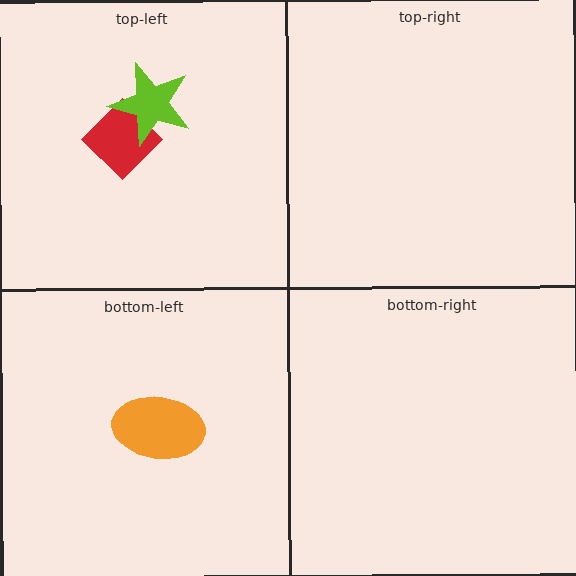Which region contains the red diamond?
The top-left region.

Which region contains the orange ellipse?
The bottom-left region.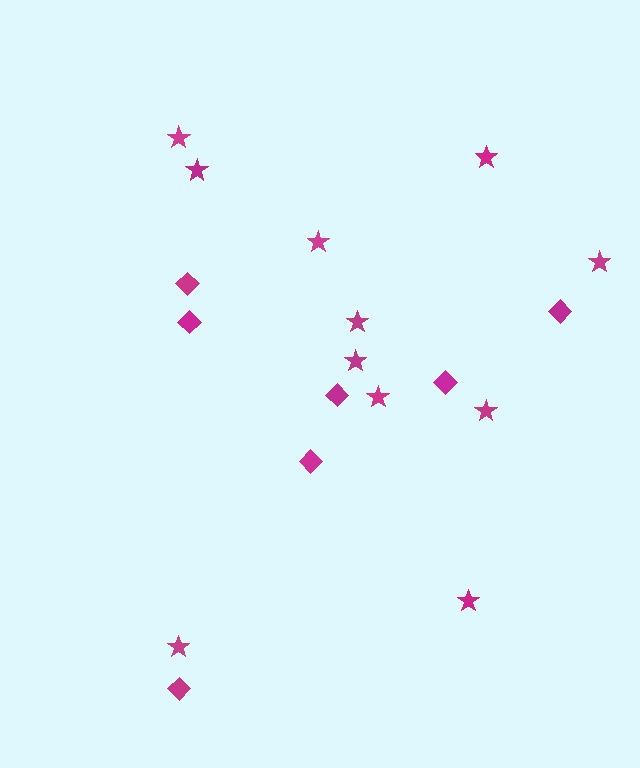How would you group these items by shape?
There are 2 groups: one group of stars (11) and one group of diamonds (7).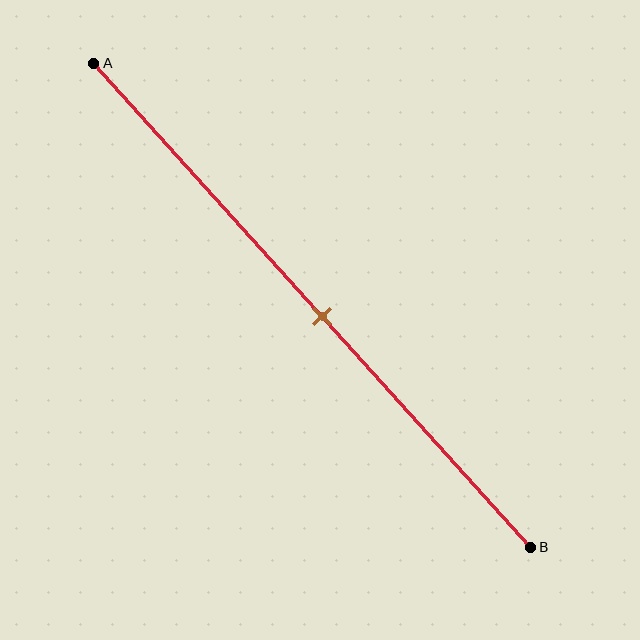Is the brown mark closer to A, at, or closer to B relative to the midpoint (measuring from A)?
The brown mark is approximately at the midpoint of segment AB.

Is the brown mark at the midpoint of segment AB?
Yes, the mark is approximately at the midpoint.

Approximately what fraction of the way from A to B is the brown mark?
The brown mark is approximately 50% of the way from A to B.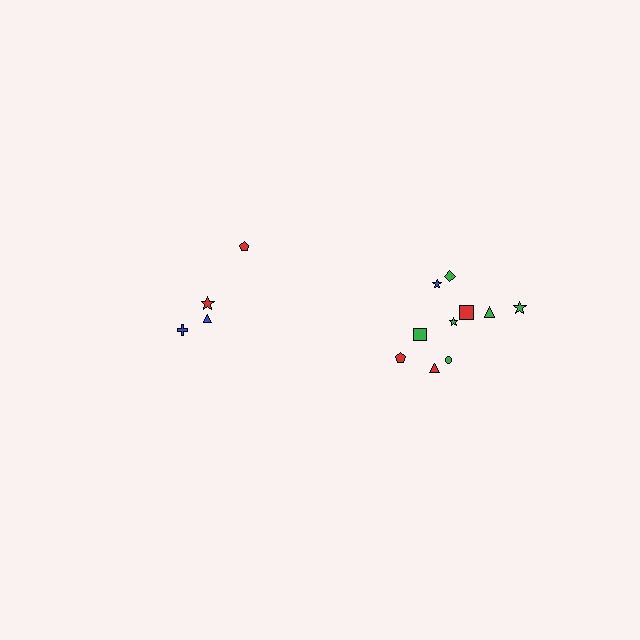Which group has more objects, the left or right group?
The right group.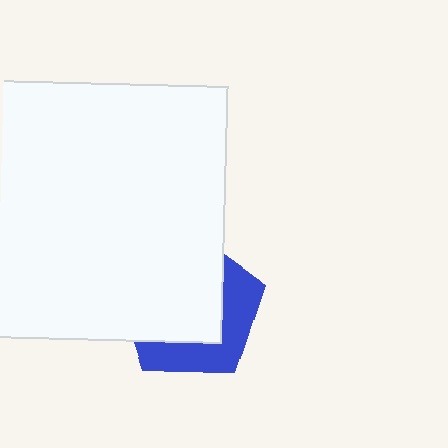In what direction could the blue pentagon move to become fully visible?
The blue pentagon could move toward the lower-right. That would shift it out from behind the white square entirely.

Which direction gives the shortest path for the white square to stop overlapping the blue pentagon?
Moving toward the upper-left gives the shortest separation.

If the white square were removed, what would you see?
You would see the complete blue pentagon.